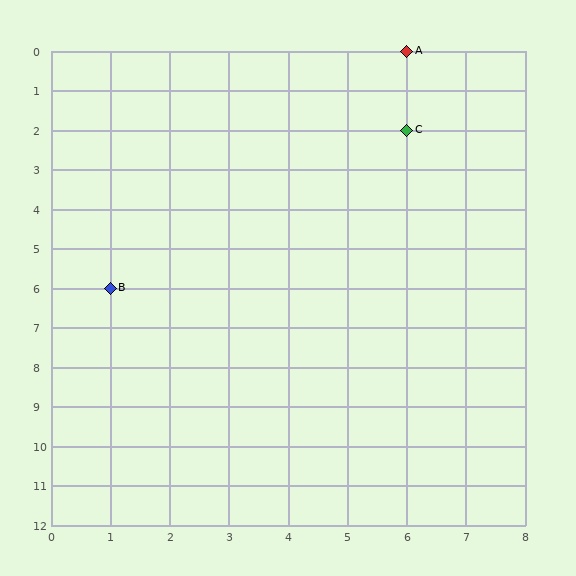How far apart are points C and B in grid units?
Points C and B are 5 columns and 4 rows apart (about 6.4 grid units diagonally).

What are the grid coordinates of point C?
Point C is at grid coordinates (6, 2).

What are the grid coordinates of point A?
Point A is at grid coordinates (6, 0).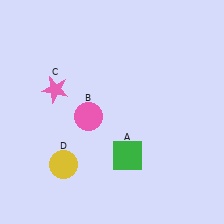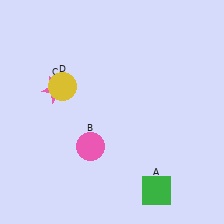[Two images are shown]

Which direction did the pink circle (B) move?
The pink circle (B) moved down.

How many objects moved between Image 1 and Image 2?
3 objects moved between the two images.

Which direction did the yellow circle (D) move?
The yellow circle (D) moved up.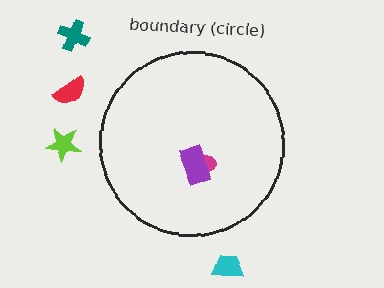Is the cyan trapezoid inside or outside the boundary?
Outside.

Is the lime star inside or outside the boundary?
Outside.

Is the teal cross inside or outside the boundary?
Outside.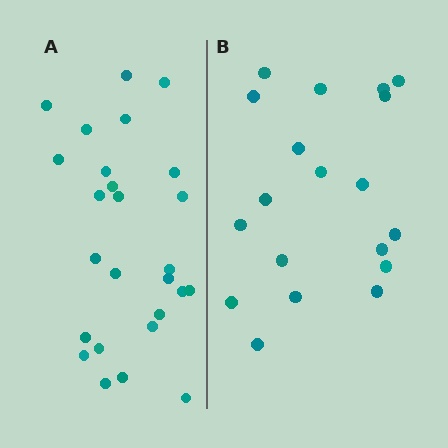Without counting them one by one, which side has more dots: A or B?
Region A (the left region) has more dots.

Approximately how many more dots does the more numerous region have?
Region A has roughly 8 or so more dots than region B.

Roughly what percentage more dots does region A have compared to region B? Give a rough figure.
About 35% more.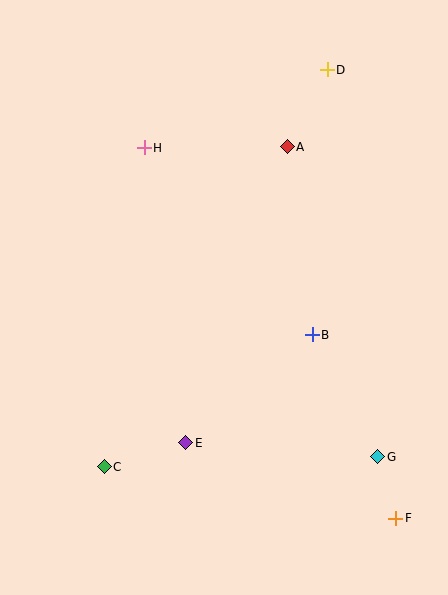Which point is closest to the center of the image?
Point B at (312, 335) is closest to the center.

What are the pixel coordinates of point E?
Point E is at (186, 443).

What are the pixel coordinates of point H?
Point H is at (144, 148).